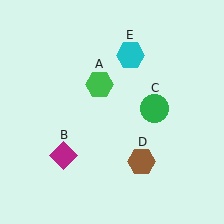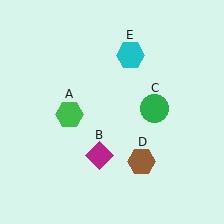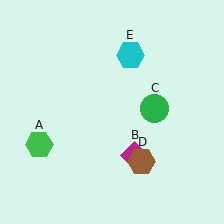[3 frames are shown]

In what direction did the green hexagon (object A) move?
The green hexagon (object A) moved down and to the left.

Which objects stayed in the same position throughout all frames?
Green circle (object C) and brown hexagon (object D) and cyan hexagon (object E) remained stationary.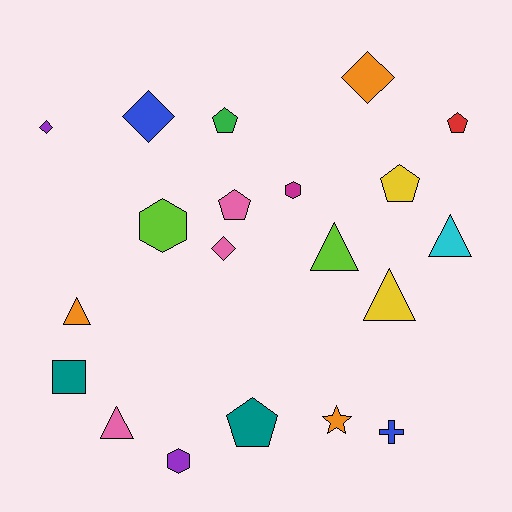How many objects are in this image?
There are 20 objects.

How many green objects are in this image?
There is 1 green object.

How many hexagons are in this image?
There are 3 hexagons.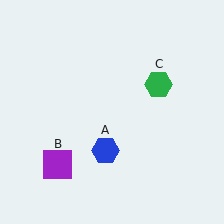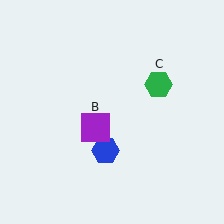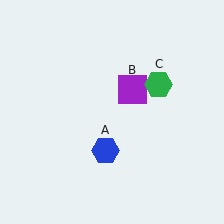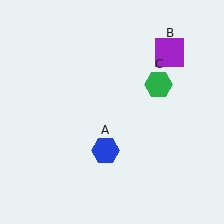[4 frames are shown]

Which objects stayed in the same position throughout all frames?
Blue hexagon (object A) and green hexagon (object C) remained stationary.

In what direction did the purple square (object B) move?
The purple square (object B) moved up and to the right.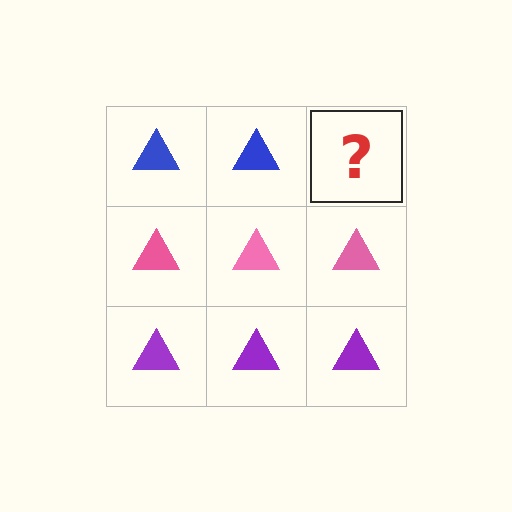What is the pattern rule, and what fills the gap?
The rule is that each row has a consistent color. The gap should be filled with a blue triangle.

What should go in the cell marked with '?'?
The missing cell should contain a blue triangle.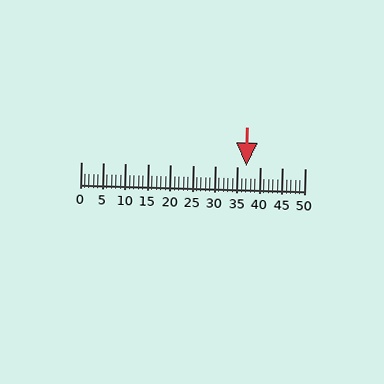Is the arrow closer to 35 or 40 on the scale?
The arrow is closer to 35.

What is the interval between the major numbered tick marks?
The major tick marks are spaced 5 units apart.